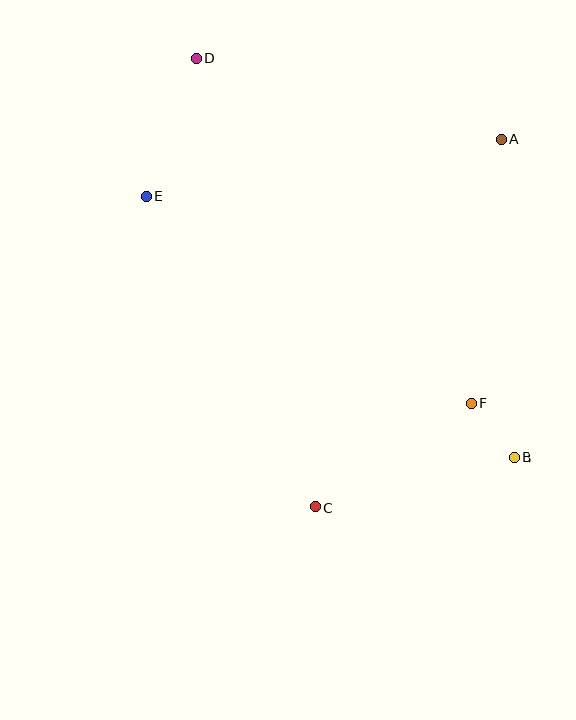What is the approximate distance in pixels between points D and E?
The distance between D and E is approximately 147 pixels.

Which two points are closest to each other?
Points B and F are closest to each other.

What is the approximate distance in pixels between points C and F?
The distance between C and F is approximately 188 pixels.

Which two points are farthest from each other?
Points B and D are farthest from each other.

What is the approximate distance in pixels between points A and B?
The distance between A and B is approximately 319 pixels.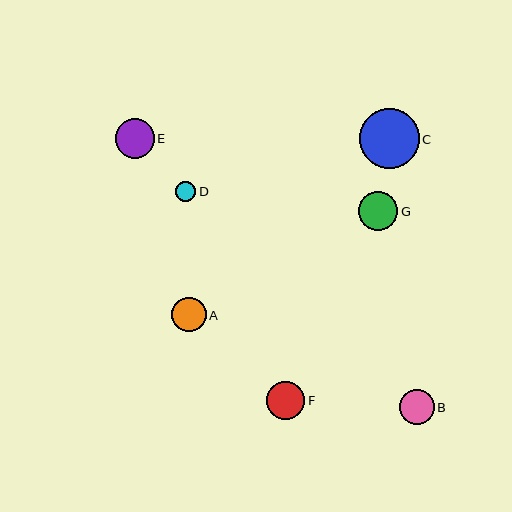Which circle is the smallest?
Circle D is the smallest with a size of approximately 20 pixels.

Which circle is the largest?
Circle C is the largest with a size of approximately 59 pixels.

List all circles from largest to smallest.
From largest to smallest: C, G, E, F, B, A, D.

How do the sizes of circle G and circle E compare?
Circle G and circle E are approximately the same size.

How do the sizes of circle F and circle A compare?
Circle F and circle A are approximately the same size.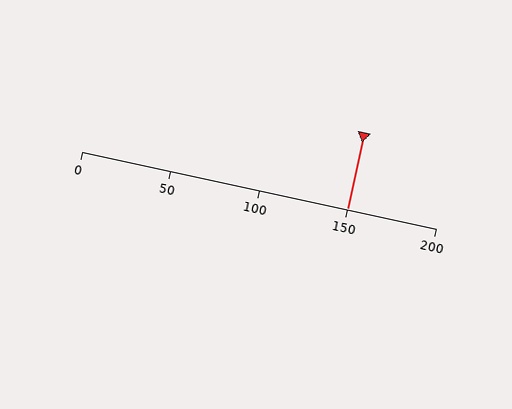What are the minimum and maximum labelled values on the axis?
The axis runs from 0 to 200.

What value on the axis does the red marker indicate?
The marker indicates approximately 150.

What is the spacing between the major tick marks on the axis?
The major ticks are spaced 50 apart.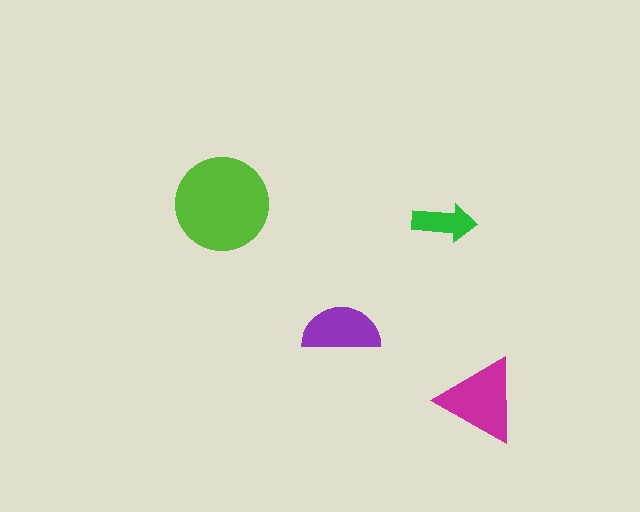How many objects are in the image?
There are 4 objects in the image.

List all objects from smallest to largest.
The green arrow, the purple semicircle, the magenta triangle, the lime circle.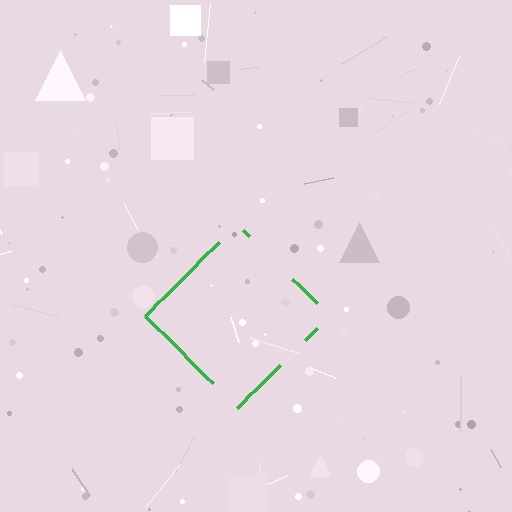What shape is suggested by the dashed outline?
The dashed outline suggests a diamond.